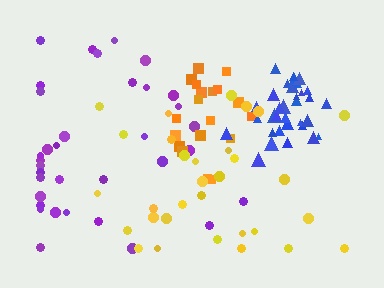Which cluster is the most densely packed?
Blue.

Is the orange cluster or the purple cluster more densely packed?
Orange.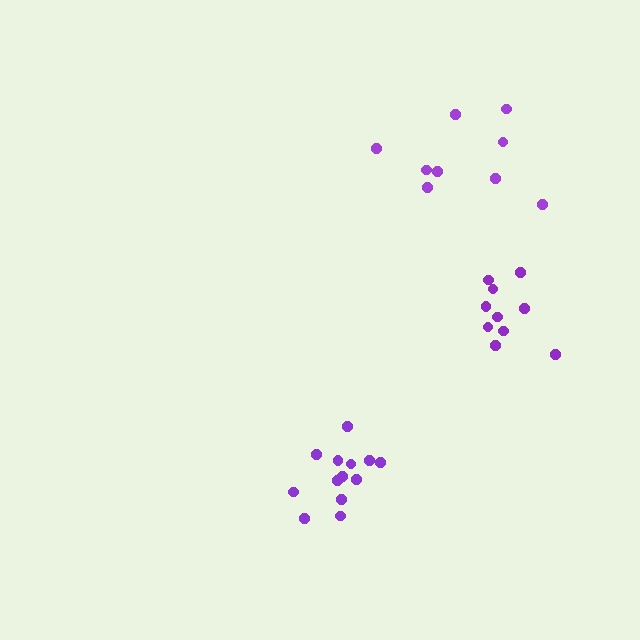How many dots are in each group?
Group 1: 13 dots, Group 2: 9 dots, Group 3: 10 dots (32 total).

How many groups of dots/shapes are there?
There are 3 groups.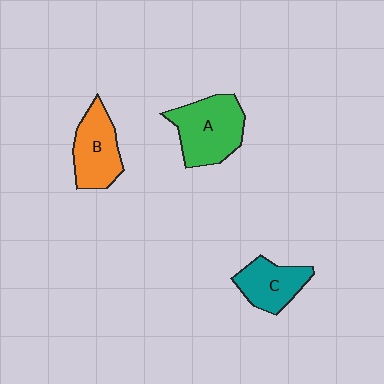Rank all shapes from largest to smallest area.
From largest to smallest: A (green), B (orange), C (teal).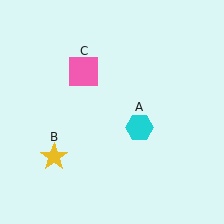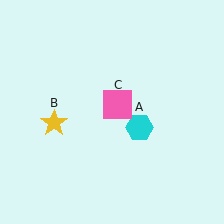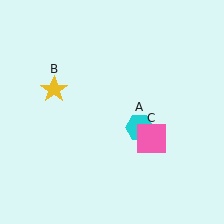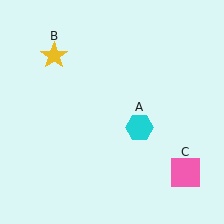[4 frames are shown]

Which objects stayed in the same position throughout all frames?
Cyan hexagon (object A) remained stationary.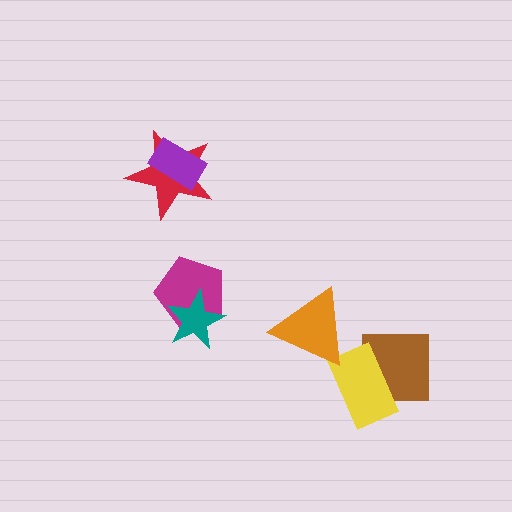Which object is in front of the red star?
The purple rectangle is in front of the red star.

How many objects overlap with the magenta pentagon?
1 object overlaps with the magenta pentagon.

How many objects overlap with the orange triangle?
0 objects overlap with the orange triangle.